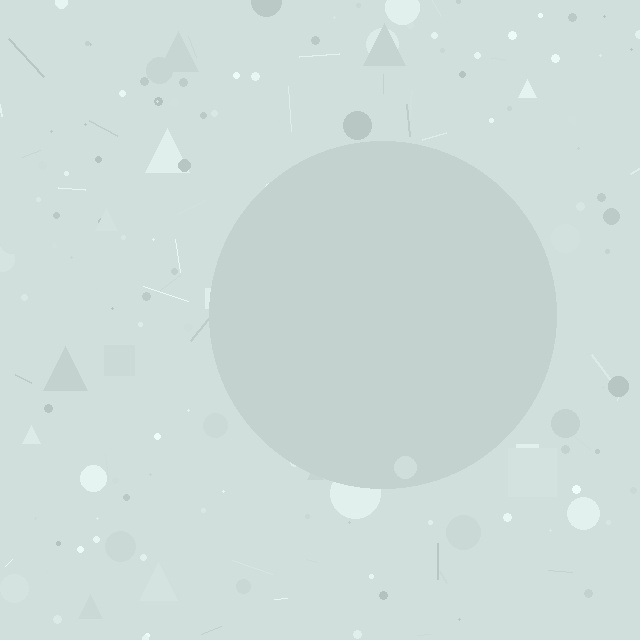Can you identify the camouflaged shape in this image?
The camouflaged shape is a circle.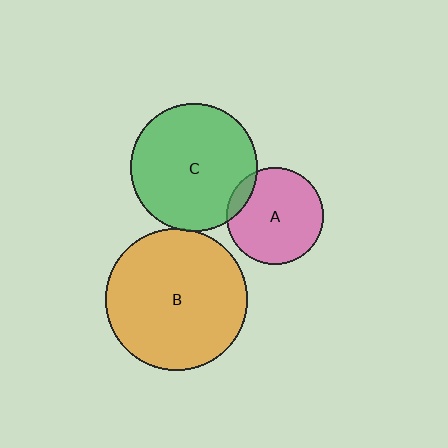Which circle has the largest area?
Circle B (orange).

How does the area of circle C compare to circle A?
Approximately 1.7 times.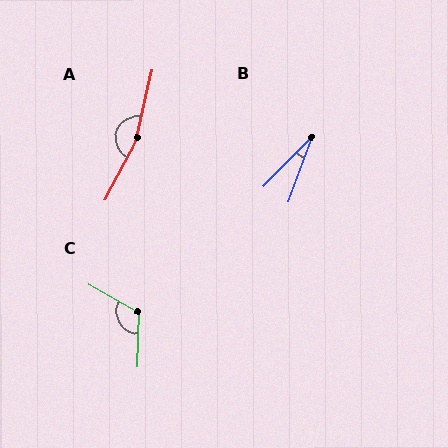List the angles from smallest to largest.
B (24°), C (118°), A (165°).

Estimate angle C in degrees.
Approximately 118 degrees.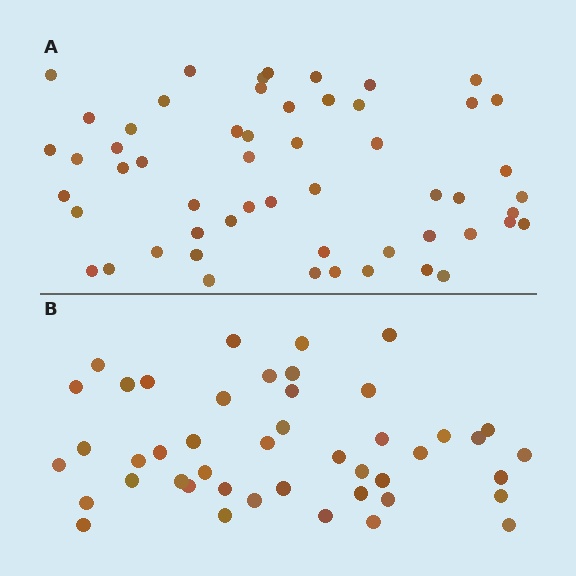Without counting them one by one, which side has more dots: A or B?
Region A (the top region) has more dots.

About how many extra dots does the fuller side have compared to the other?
Region A has roughly 10 or so more dots than region B.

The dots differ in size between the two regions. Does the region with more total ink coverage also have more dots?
No. Region B has more total ink coverage because its dots are larger, but region A actually contains more individual dots. Total area can be misleading — the number of items is what matters here.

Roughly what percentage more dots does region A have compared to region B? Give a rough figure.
About 20% more.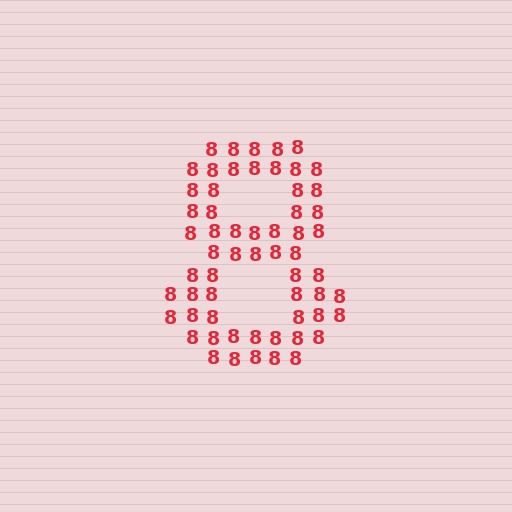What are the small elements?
The small elements are digit 8's.